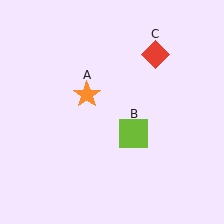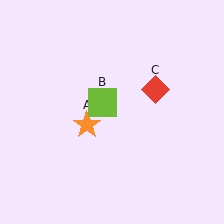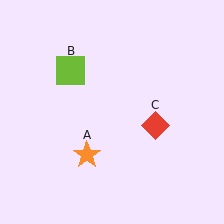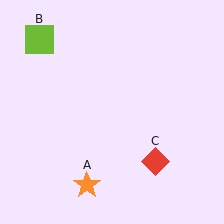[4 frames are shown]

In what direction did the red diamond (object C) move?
The red diamond (object C) moved down.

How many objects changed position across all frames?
3 objects changed position: orange star (object A), lime square (object B), red diamond (object C).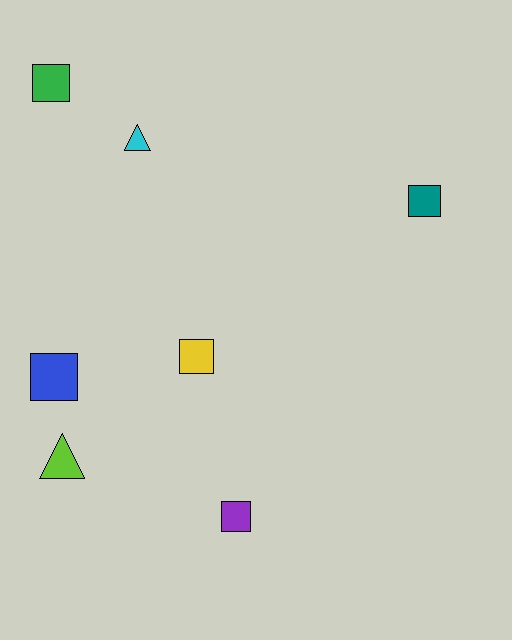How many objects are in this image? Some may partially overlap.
There are 7 objects.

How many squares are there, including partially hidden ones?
There are 5 squares.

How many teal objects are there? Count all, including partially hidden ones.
There is 1 teal object.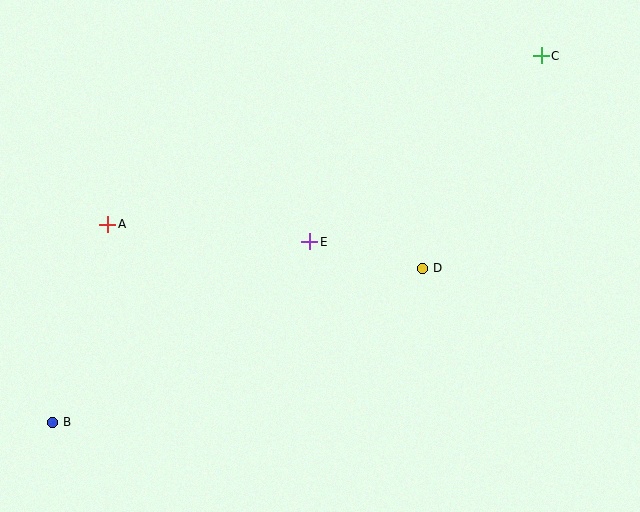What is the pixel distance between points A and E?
The distance between A and E is 203 pixels.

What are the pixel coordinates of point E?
Point E is at (310, 242).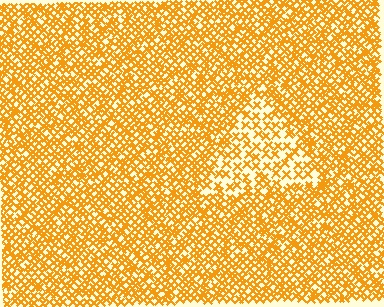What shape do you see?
I see a triangle.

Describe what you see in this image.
The image contains small orange elements arranged at two different densities. A triangle-shaped region is visible where the elements are less densely packed than the surrounding area.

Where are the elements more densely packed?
The elements are more densely packed outside the triangle boundary.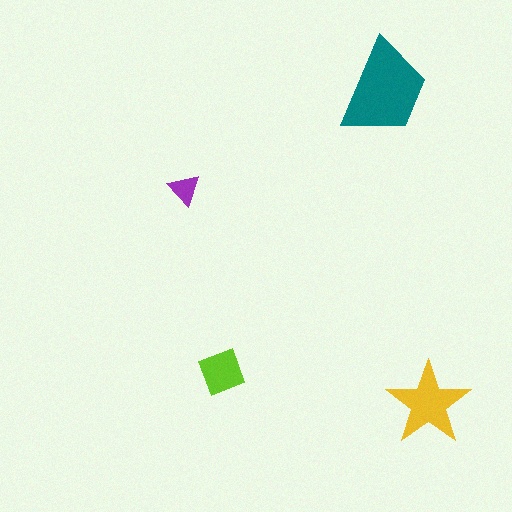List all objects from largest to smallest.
The teal trapezoid, the yellow star, the lime diamond, the purple triangle.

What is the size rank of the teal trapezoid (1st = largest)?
1st.